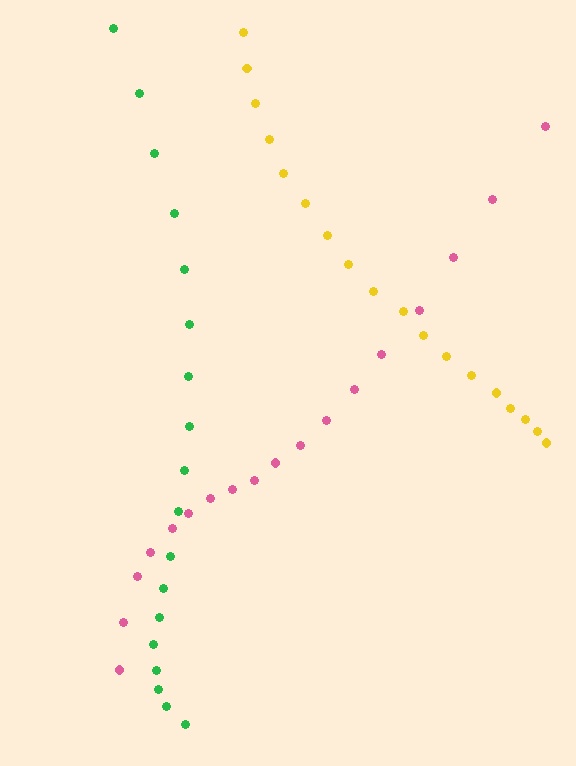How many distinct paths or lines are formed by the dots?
There are 3 distinct paths.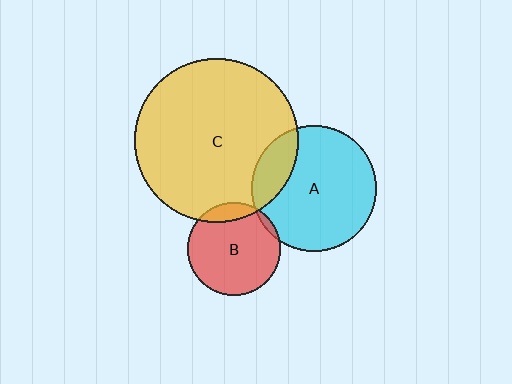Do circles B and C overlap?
Yes.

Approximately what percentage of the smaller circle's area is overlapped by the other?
Approximately 10%.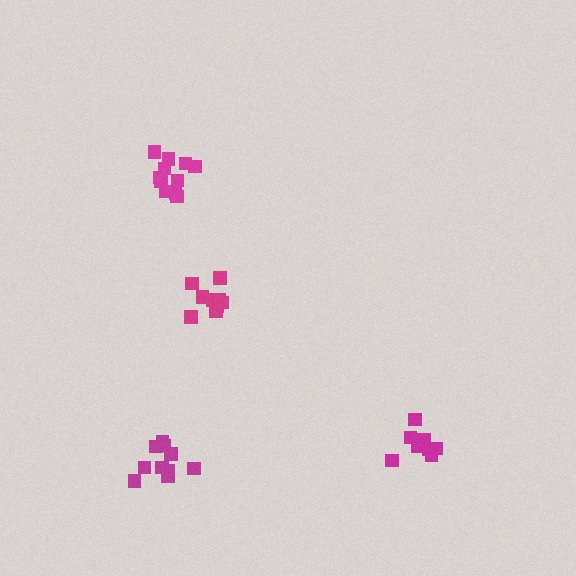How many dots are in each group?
Group 1: 10 dots, Group 2: 11 dots, Group 3: 10 dots, Group 4: 8 dots (39 total).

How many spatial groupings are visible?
There are 4 spatial groupings.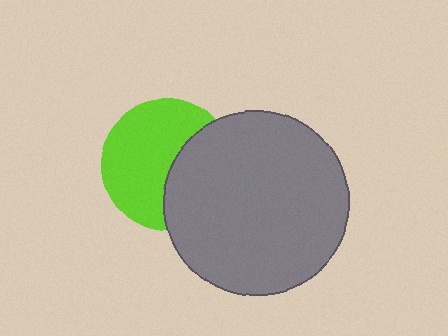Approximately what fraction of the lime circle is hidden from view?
Roughly 39% of the lime circle is hidden behind the gray circle.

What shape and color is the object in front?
The object in front is a gray circle.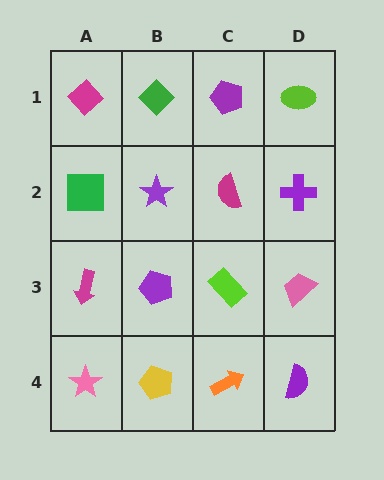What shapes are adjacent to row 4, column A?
A magenta arrow (row 3, column A), a yellow pentagon (row 4, column B).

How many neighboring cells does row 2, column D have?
3.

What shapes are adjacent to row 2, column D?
A lime ellipse (row 1, column D), a pink trapezoid (row 3, column D), a magenta semicircle (row 2, column C).